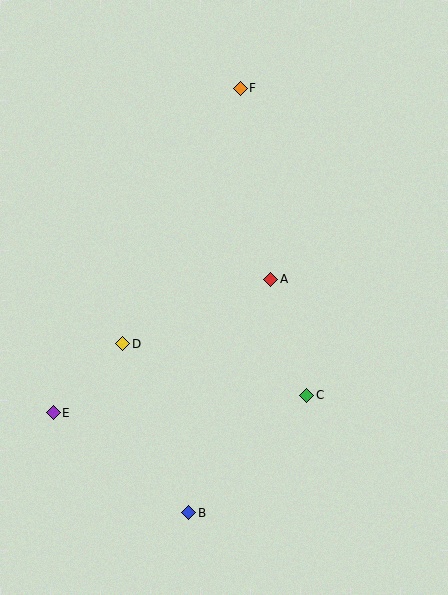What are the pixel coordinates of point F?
Point F is at (240, 88).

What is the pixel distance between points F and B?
The distance between F and B is 428 pixels.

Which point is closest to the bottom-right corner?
Point C is closest to the bottom-right corner.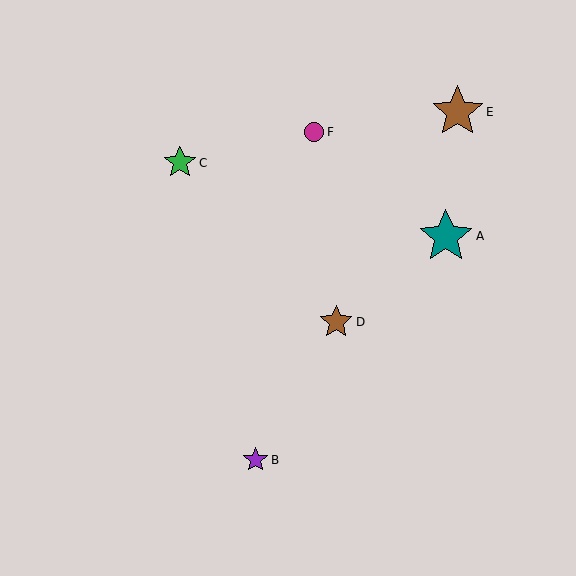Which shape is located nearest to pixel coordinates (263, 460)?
The purple star (labeled B) at (256, 460) is nearest to that location.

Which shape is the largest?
The teal star (labeled A) is the largest.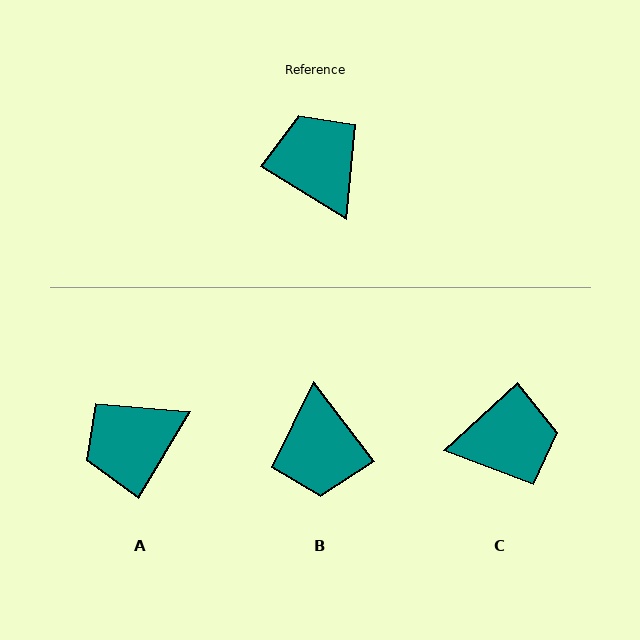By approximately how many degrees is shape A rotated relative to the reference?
Approximately 91 degrees counter-clockwise.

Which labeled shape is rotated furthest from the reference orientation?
B, about 159 degrees away.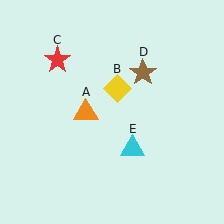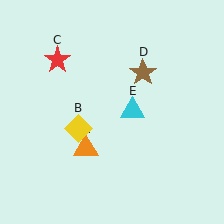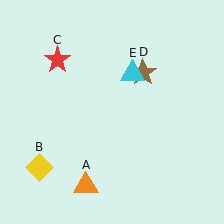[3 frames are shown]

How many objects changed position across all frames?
3 objects changed position: orange triangle (object A), yellow diamond (object B), cyan triangle (object E).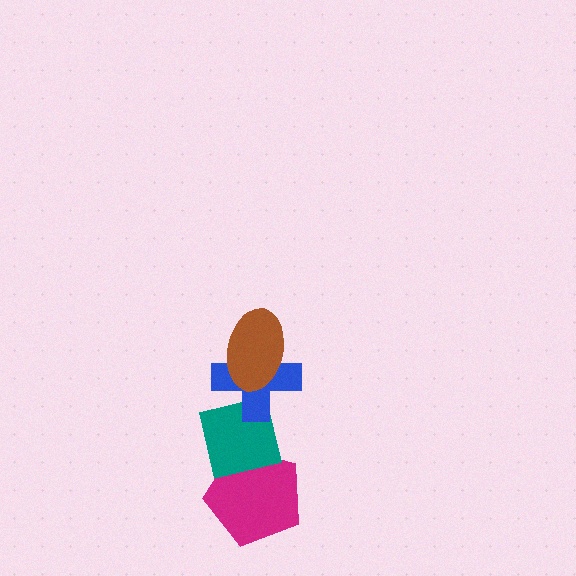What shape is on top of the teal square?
The blue cross is on top of the teal square.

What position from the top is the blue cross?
The blue cross is 2nd from the top.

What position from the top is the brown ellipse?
The brown ellipse is 1st from the top.